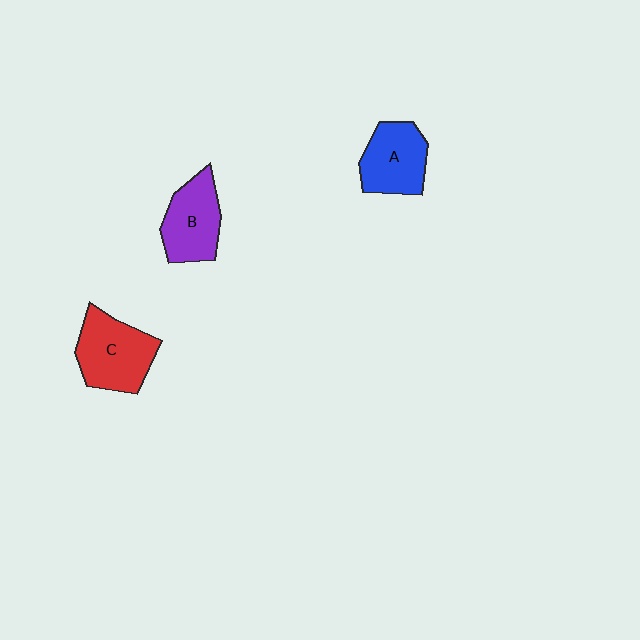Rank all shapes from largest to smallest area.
From largest to smallest: C (red), B (purple), A (blue).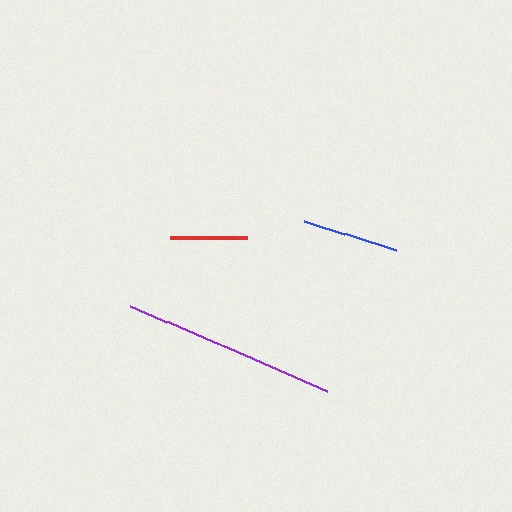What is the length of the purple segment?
The purple segment is approximately 214 pixels long.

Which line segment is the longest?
The purple line is the longest at approximately 214 pixels.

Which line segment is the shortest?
The red line is the shortest at approximately 76 pixels.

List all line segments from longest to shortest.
From longest to shortest: purple, blue, red.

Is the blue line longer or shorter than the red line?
The blue line is longer than the red line.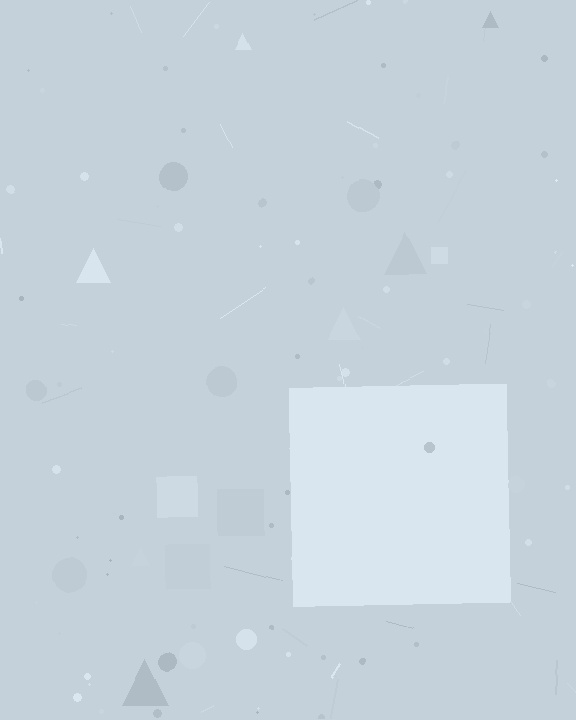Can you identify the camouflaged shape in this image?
The camouflaged shape is a square.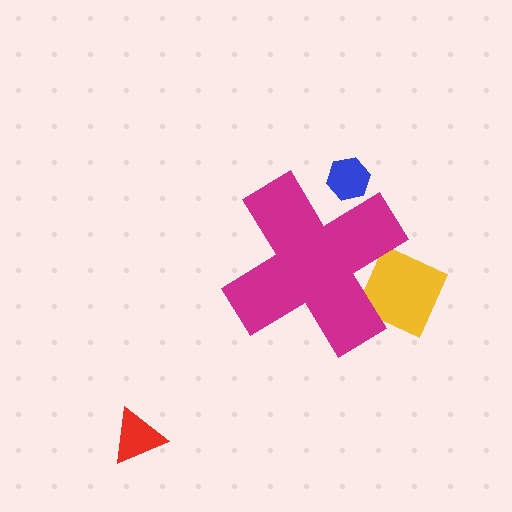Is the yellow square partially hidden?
Yes, the yellow square is partially hidden behind the magenta cross.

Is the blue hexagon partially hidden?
Yes, the blue hexagon is partially hidden behind the magenta cross.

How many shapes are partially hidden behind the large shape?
2 shapes are partially hidden.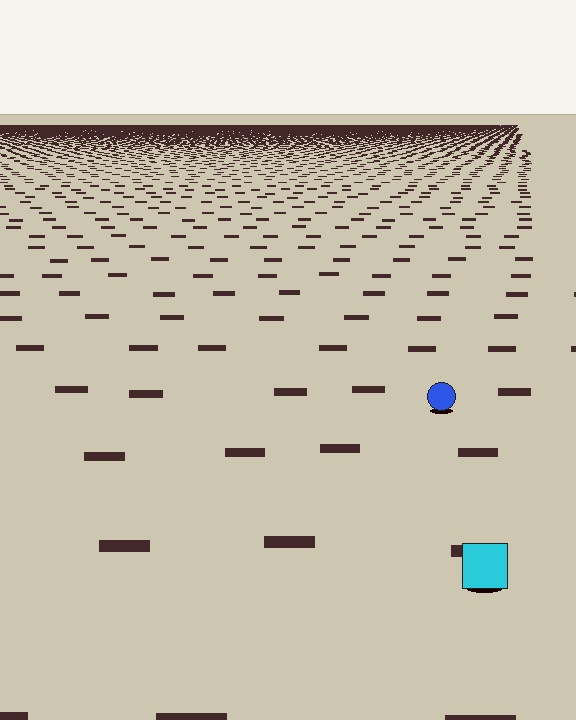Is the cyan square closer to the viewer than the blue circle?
Yes. The cyan square is closer — you can tell from the texture gradient: the ground texture is coarser near it.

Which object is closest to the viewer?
The cyan square is closest. The texture marks near it are larger and more spread out.